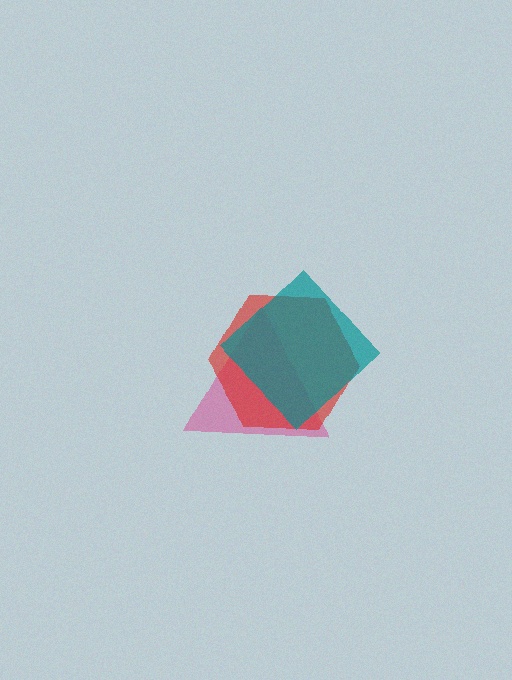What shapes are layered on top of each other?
The layered shapes are: a magenta triangle, a red hexagon, a teal diamond.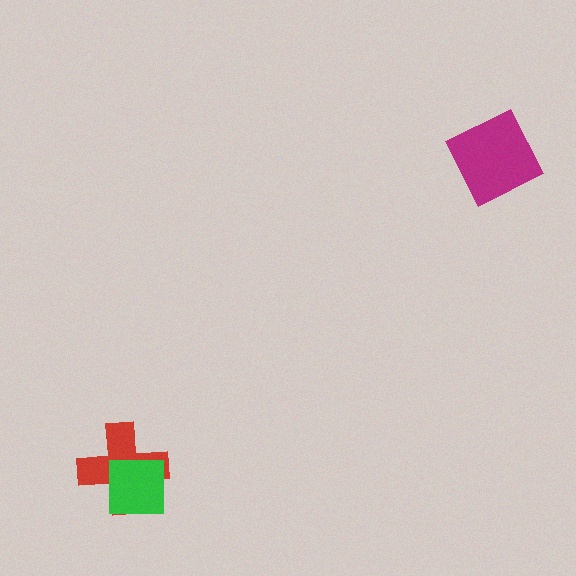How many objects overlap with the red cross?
1 object overlaps with the red cross.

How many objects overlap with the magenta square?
0 objects overlap with the magenta square.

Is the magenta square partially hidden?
No, no other shape covers it.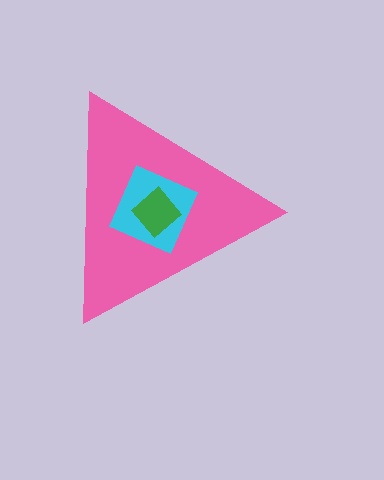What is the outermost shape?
The pink triangle.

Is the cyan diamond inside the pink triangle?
Yes.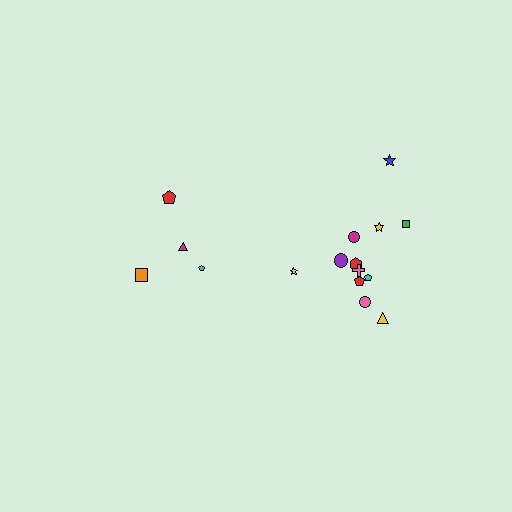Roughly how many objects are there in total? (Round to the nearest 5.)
Roughly 15 objects in total.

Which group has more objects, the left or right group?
The right group.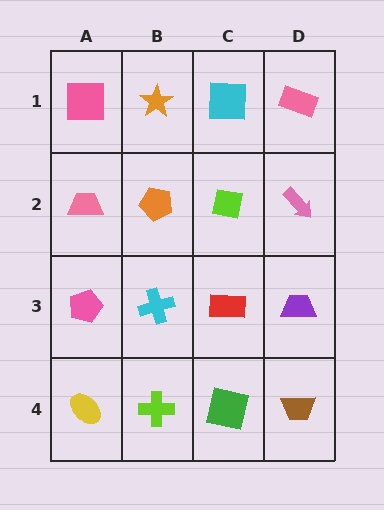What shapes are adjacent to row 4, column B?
A cyan cross (row 3, column B), a yellow ellipse (row 4, column A), a green square (row 4, column C).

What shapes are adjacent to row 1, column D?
A pink arrow (row 2, column D), a cyan square (row 1, column C).